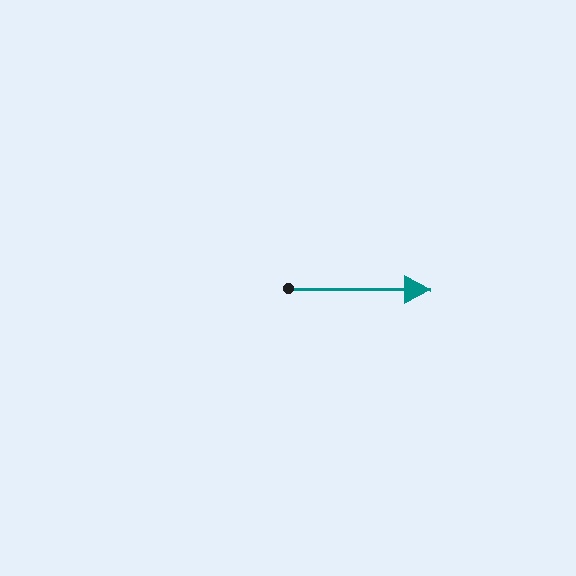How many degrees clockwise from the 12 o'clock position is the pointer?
Approximately 91 degrees.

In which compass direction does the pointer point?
East.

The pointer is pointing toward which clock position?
Roughly 3 o'clock.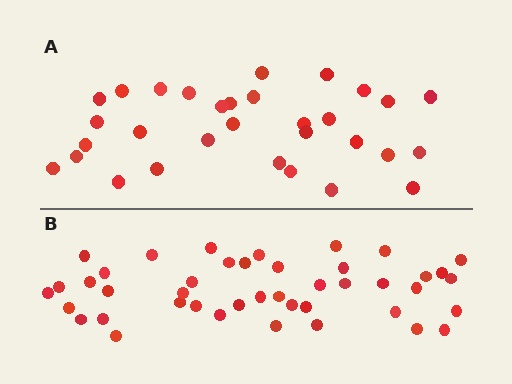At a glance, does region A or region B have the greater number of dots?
Region B (the bottom region) has more dots.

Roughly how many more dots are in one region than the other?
Region B has roughly 12 or so more dots than region A.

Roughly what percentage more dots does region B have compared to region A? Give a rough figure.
About 40% more.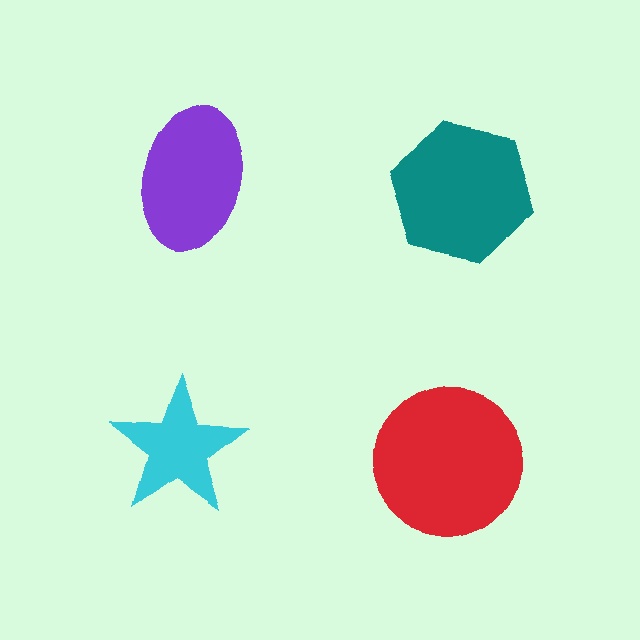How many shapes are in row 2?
2 shapes.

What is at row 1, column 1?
A purple ellipse.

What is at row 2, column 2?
A red circle.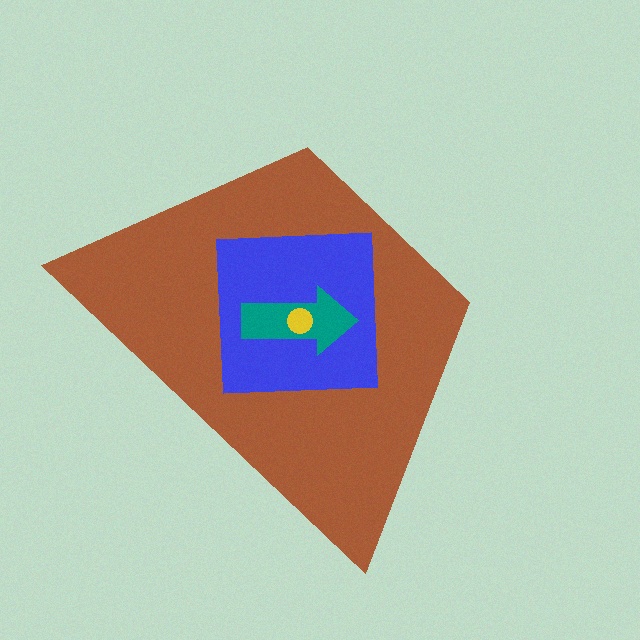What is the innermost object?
The yellow circle.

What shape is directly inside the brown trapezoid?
The blue square.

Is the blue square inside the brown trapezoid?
Yes.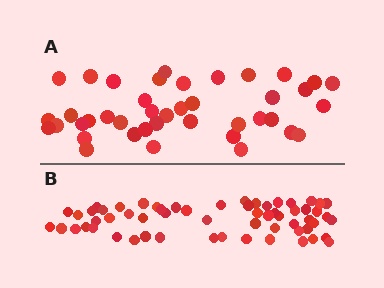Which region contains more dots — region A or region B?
Region B (the bottom region) has more dots.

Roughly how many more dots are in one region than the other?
Region B has approximately 20 more dots than region A.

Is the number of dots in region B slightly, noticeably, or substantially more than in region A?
Region B has substantially more. The ratio is roughly 1.5 to 1.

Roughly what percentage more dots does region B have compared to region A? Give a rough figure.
About 45% more.